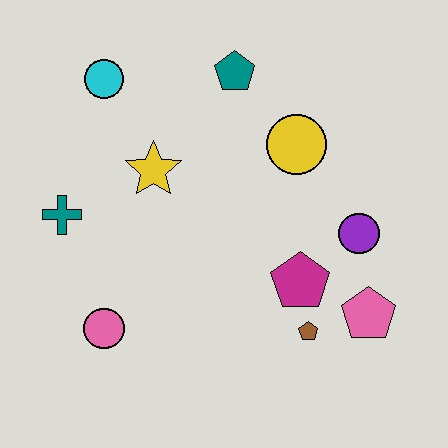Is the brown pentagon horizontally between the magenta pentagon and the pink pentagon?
Yes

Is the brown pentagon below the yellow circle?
Yes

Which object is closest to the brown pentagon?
The magenta pentagon is closest to the brown pentagon.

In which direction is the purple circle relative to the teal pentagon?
The purple circle is below the teal pentagon.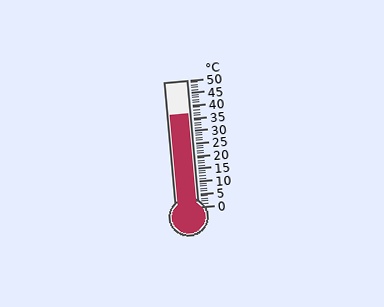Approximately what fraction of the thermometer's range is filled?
The thermometer is filled to approximately 75% of its range.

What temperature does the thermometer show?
The thermometer shows approximately 37°C.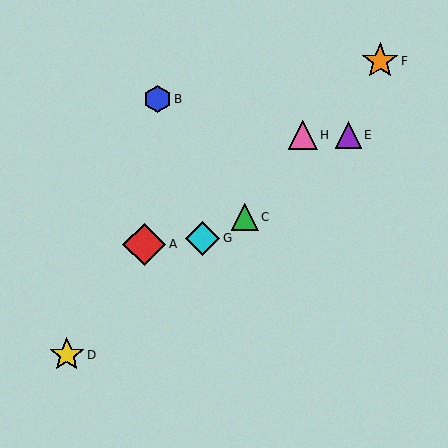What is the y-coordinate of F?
Object F is at y≈61.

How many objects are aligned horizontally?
2 objects (E, H) are aligned horizontally.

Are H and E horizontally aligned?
Yes, both are at y≈135.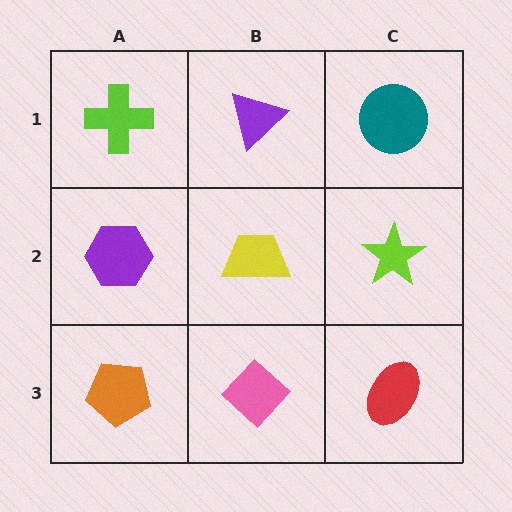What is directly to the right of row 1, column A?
A purple triangle.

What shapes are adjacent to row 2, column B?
A purple triangle (row 1, column B), a pink diamond (row 3, column B), a purple hexagon (row 2, column A), a lime star (row 2, column C).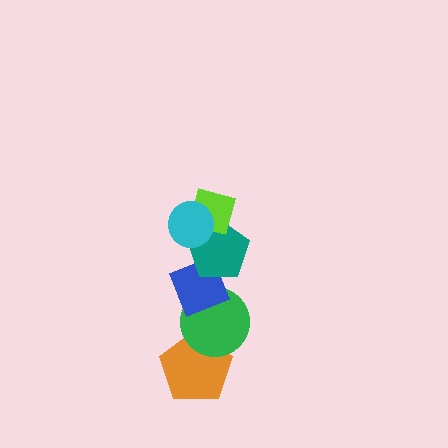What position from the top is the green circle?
The green circle is 5th from the top.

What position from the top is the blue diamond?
The blue diamond is 4th from the top.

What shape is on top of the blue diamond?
The teal pentagon is on top of the blue diamond.